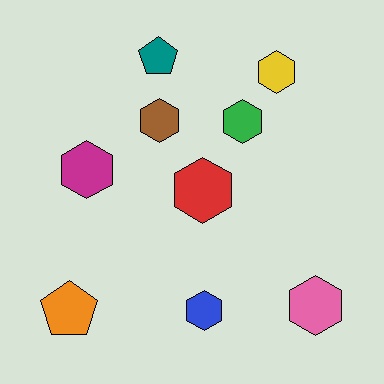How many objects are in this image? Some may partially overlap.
There are 9 objects.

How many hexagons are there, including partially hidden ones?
There are 7 hexagons.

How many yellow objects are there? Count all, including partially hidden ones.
There is 1 yellow object.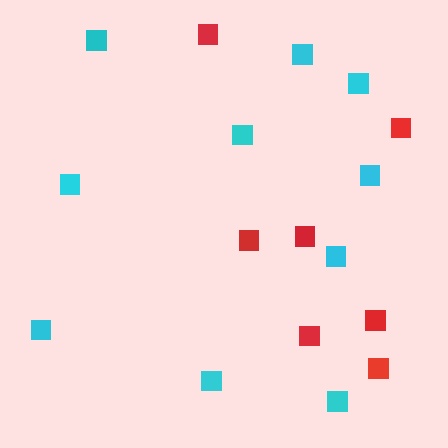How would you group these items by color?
There are 2 groups: one group of cyan squares (10) and one group of red squares (7).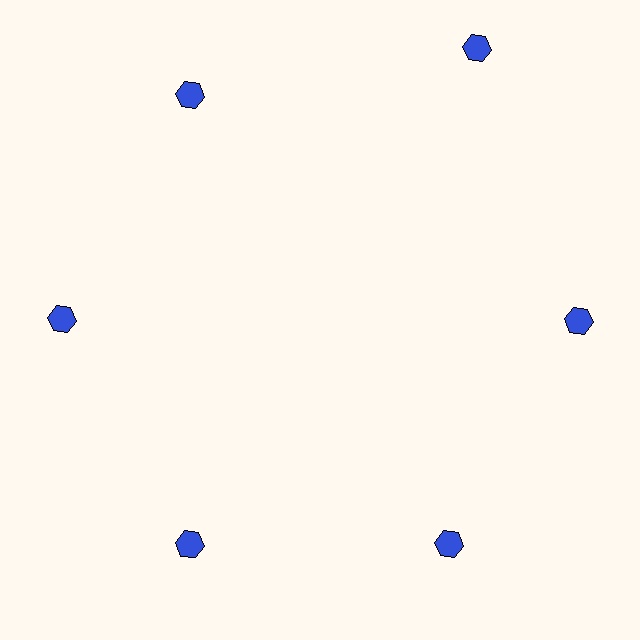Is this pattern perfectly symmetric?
No. The 6 blue hexagons are arranged in a ring, but one element near the 1 o'clock position is pushed outward from the center, breaking the 6-fold rotational symmetry.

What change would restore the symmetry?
The symmetry would be restored by moving it inward, back onto the ring so that all 6 hexagons sit at equal angles and equal distance from the center.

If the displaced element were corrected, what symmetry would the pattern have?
It would have 6-fold rotational symmetry — the pattern would map onto itself every 60 degrees.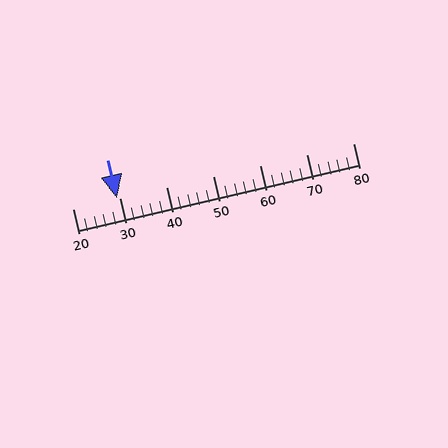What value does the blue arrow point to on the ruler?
The blue arrow points to approximately 30.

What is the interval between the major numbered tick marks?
The major tick marks are spaced 10 units apart.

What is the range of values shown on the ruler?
The ruler shows values from 20 to 80.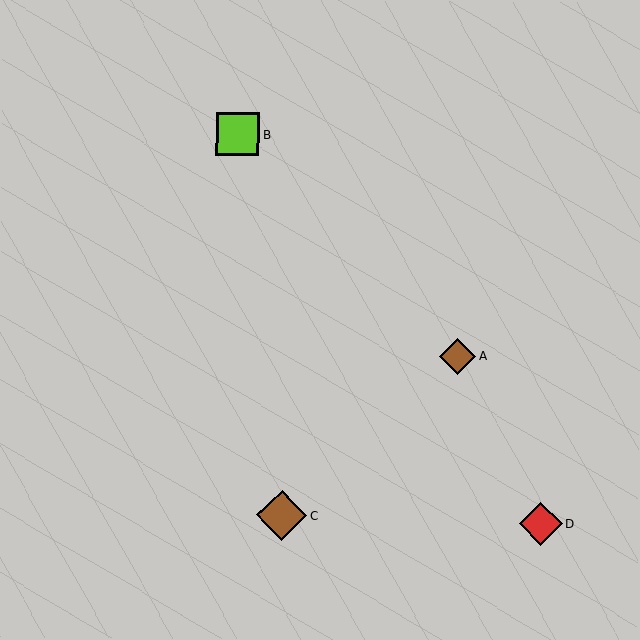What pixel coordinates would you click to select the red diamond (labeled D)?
Click at (541, 524) to select the red diamond D.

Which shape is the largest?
The brown diamond (labeled C) is the largest.